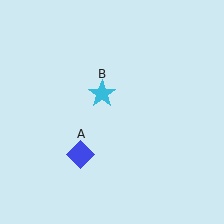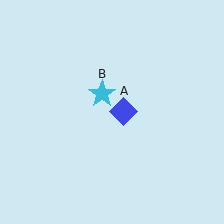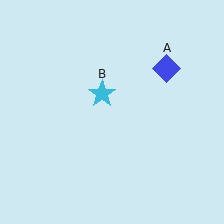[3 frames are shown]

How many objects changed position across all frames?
1 object changed position: blue diamond (object A).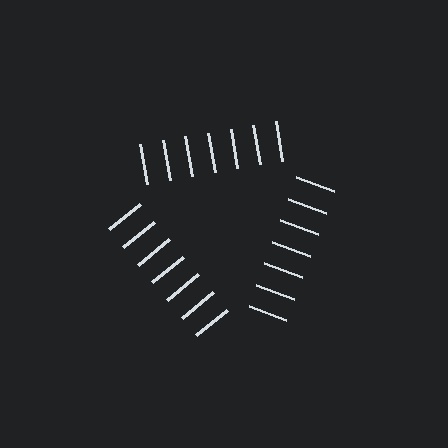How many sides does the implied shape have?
3 sides — the line-ends trace a triangle.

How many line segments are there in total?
21 — 7 along each of the 3 edges.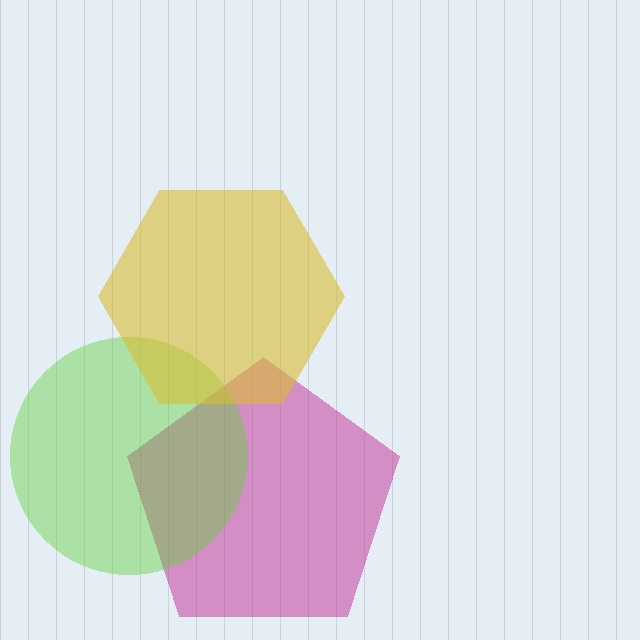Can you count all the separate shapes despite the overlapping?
Yes, there are 3 separate shapes.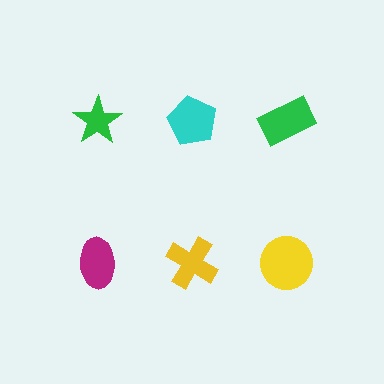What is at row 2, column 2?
A yellow cross.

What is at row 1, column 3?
A green rectangle.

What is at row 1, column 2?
A cyan pentagon.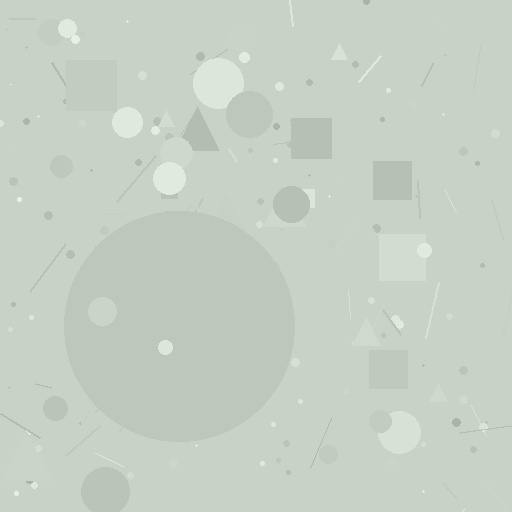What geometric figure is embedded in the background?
A circle is embedded in the background.